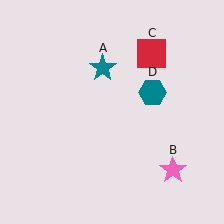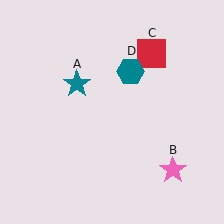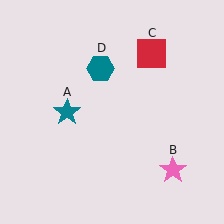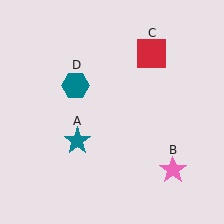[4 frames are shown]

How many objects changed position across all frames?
2 objects changed position: teal star (object A), teal hexagon (object D).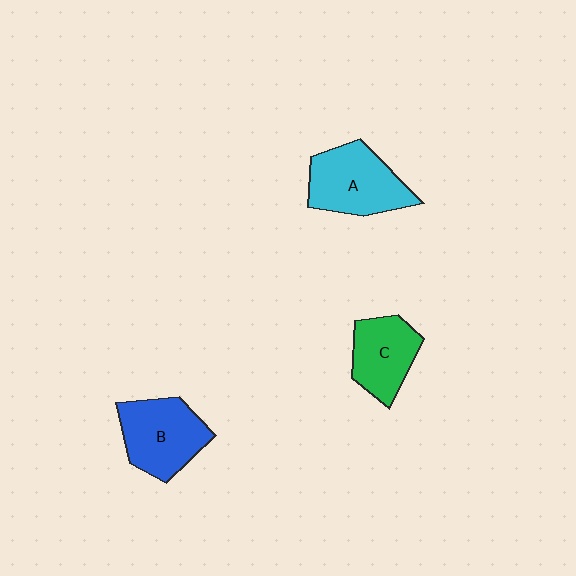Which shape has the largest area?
Shape A (cyan).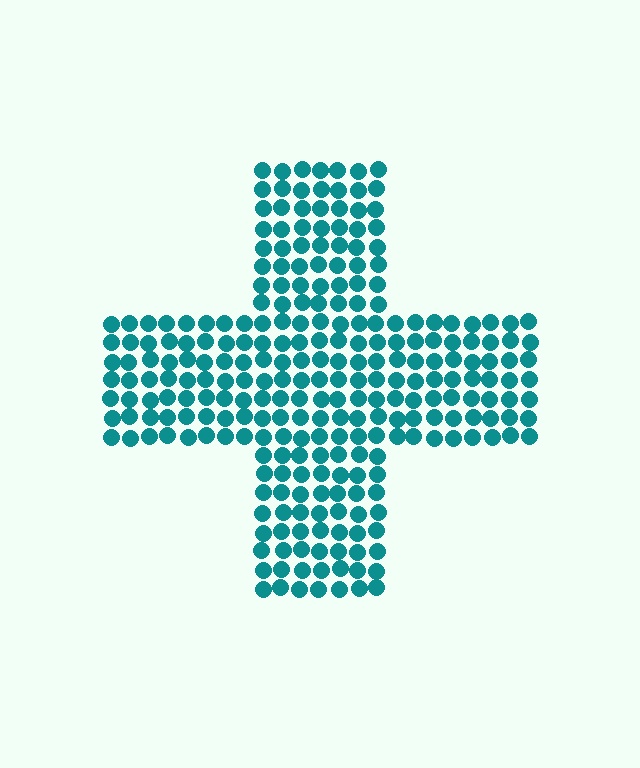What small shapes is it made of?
It is made of small circles.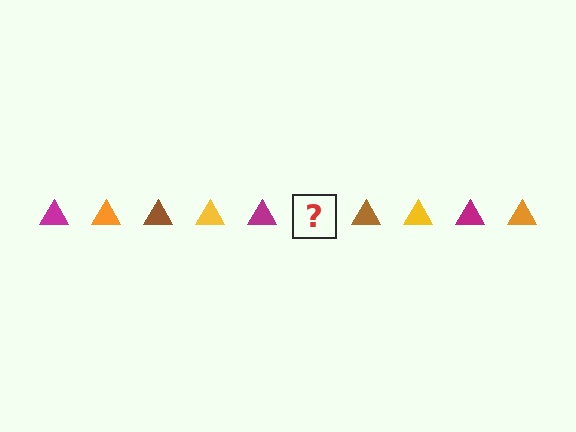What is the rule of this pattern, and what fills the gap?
The rule is that the pattern cycles through magenta, orange, brown, yellow triangles. The gap should be filled with an orange triangle.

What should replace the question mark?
The question mark should be replaced with an orange triangle.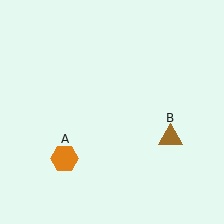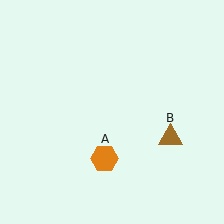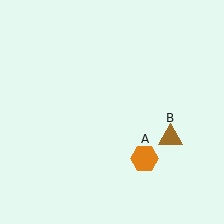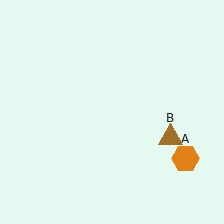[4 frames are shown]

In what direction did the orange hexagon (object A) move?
The orange hexagon (object A) moved right.